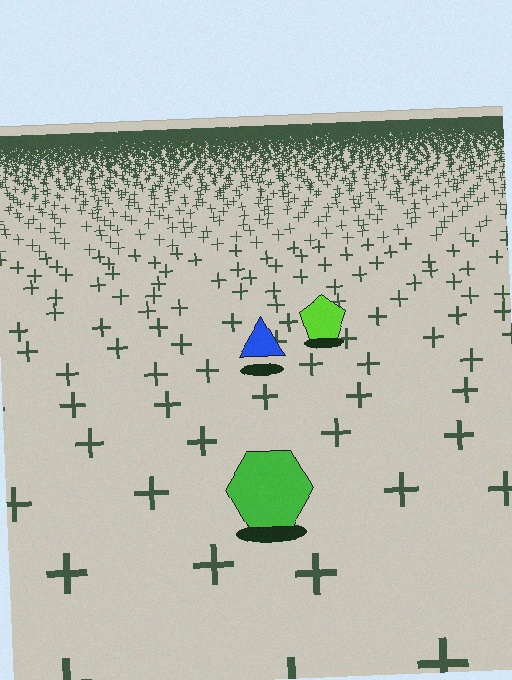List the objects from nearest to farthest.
From nearest to farthest: the green hexagon, the blue triangle, the lime pentagon.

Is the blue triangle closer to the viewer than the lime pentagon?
Yes. The blue triangle is closer — you can tell from the texture gradient: the ground texture is coarser near it.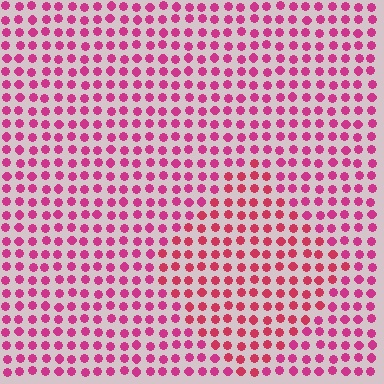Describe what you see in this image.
The image is filled with small magenta elements in a uniform arrangement. A diamond-shaped region is visible where the elements are tinted to a slightly different hue, forming a subtle color boundary.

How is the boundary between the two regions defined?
The boundary is defined purely by a slight shift in hue (about 20 degrees). Spacing, size, and orientation are identical on both sides.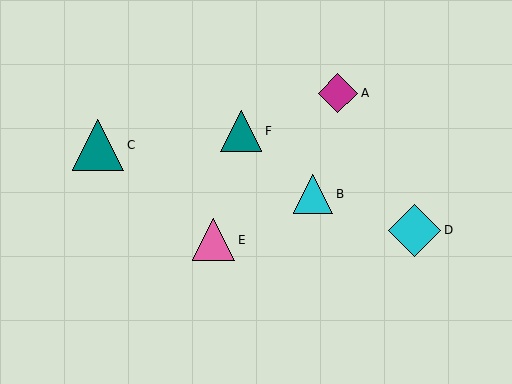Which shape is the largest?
The cyan diamond (labeled D) is the largest.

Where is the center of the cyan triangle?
The center of the cyan triangle is at (313, 194).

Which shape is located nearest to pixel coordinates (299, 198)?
The cyan triangle (labeled B) at (313, 194) is nearest to that location.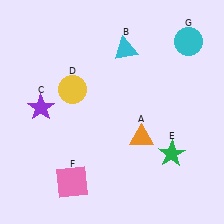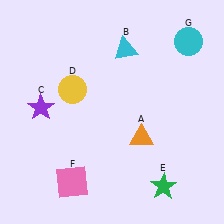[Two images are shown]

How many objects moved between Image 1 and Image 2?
1 object moved between the two images.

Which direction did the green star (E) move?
The green star (E) moved down.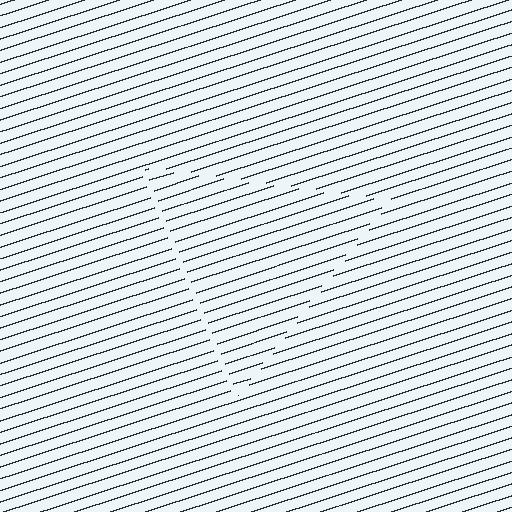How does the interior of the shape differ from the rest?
The interior of the shape contains the same grating, shifted by half a period — the contour is defined by the phase discontinuity where line-ends from the inner and outer gratings abut.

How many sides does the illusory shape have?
3 sides — the line-ends trace a triangle.